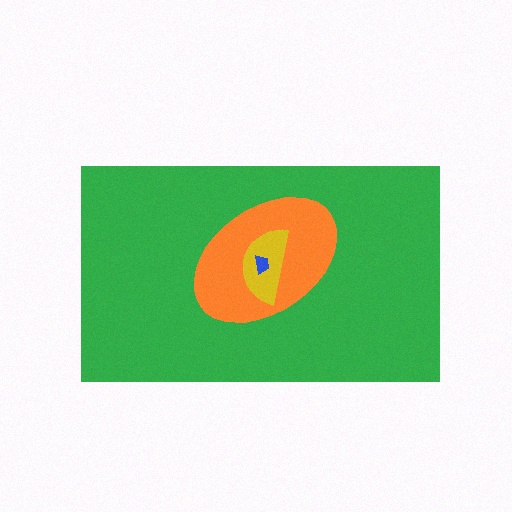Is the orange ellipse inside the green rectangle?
Yes.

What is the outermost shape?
The green rectangle.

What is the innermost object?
The blue trapezoid.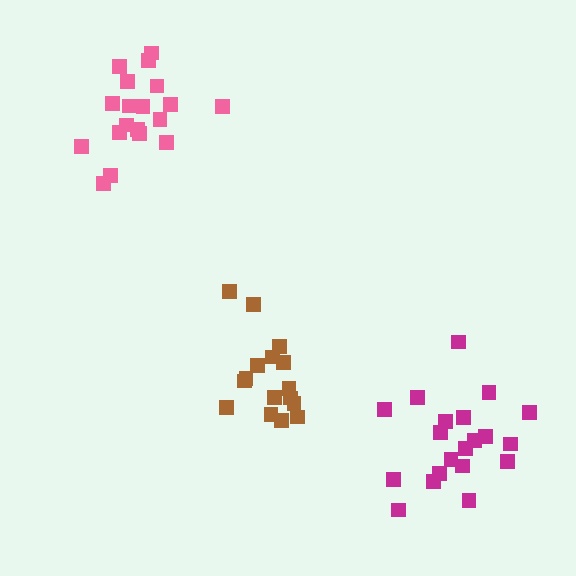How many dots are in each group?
Group 1: 19 dots, Group 2: 20 dots, Group 3: 16 dots (55 total).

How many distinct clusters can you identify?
There are 3 distinct clusters.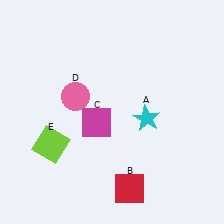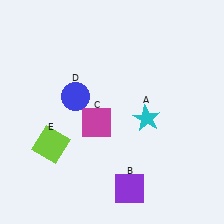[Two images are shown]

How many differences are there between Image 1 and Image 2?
There are 2 differences between the two images.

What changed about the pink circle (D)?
In Image 1, D is pink. In Image 2, it changed to blue.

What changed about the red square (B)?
In Image 1, B is red. In Image 2, it changed to purple.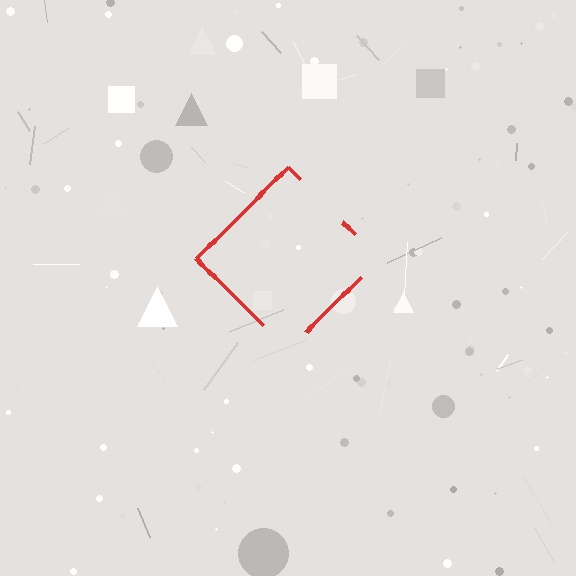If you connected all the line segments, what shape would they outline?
They would outline a diamond.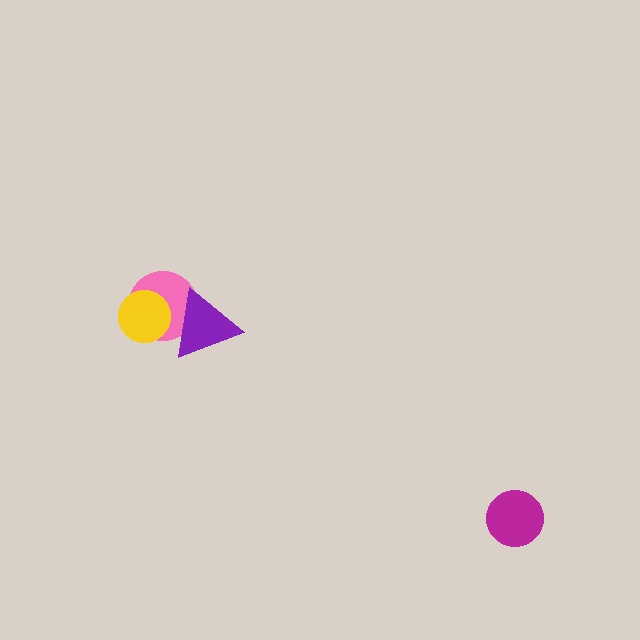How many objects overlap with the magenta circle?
0 objects overlap with the magenta circle.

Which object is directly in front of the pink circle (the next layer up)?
The purple triangle is directly in front of the pink circle.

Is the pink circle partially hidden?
Yes, it is partially covered by another shape.